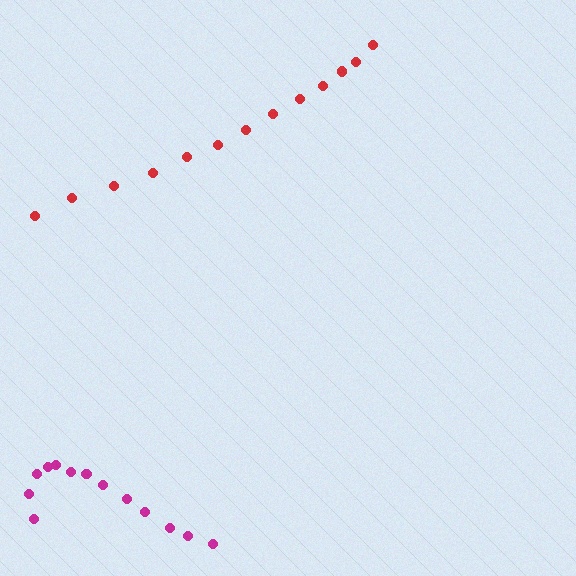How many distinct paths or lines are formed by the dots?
There are 2 distinct paths.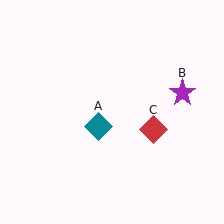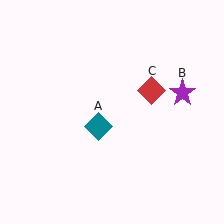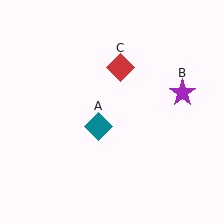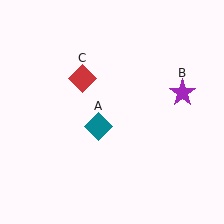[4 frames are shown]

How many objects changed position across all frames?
1 object changed position: red diamond (object C).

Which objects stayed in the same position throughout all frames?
Teal diamond (object A) and purple star (object B) remained stationary.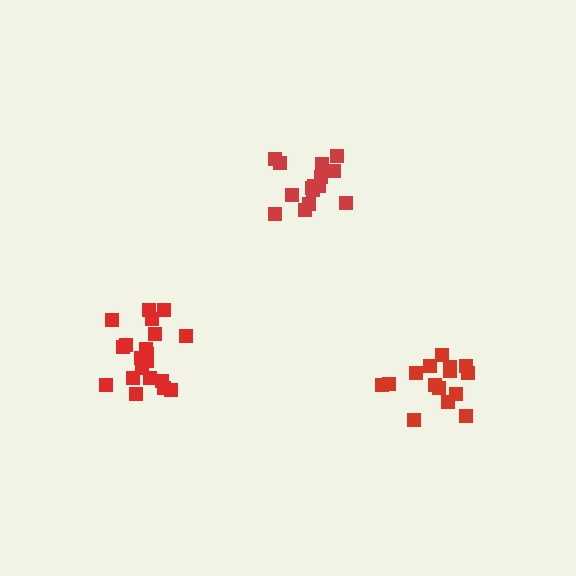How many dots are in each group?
Group 1: 15 dots, Group 2: 20 dots, Group 3: 15 dots (50 total).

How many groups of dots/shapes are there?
There are 3 groups.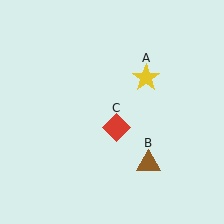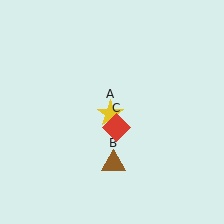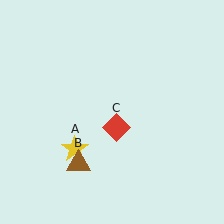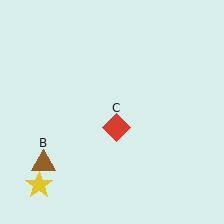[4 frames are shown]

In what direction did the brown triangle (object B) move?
The brown triangle (object B) moved left.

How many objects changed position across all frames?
2 objects changed position: yellow star (object A), brown triangle (object B).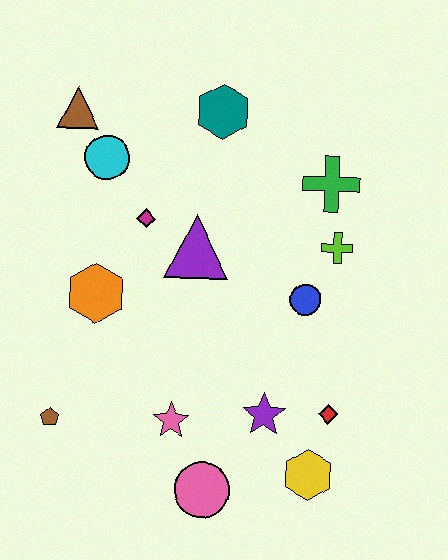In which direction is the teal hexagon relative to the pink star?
The teal hexagon is above the pink star.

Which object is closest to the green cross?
The lime cross is closest to the green cross.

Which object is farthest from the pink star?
The brown triangle is farthest from the pink star.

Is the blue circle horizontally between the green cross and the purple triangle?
Yes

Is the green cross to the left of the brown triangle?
No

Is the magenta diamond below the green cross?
Yes